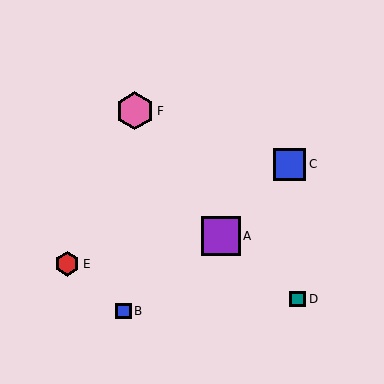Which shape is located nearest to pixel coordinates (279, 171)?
The blue square (labeled C) at (290, 164) is nearest to that location.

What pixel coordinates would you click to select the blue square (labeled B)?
Click at (124, 311) to select the blue square B.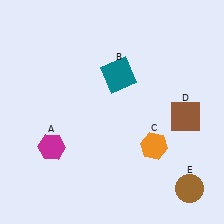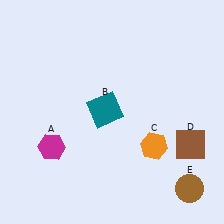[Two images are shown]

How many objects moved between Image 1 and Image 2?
2 objects moved between the two images.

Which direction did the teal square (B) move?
The teal square (B) moved down.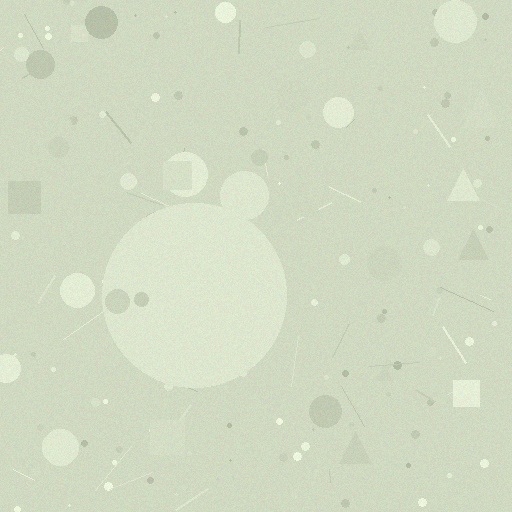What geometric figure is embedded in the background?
A circle is embedded in the background.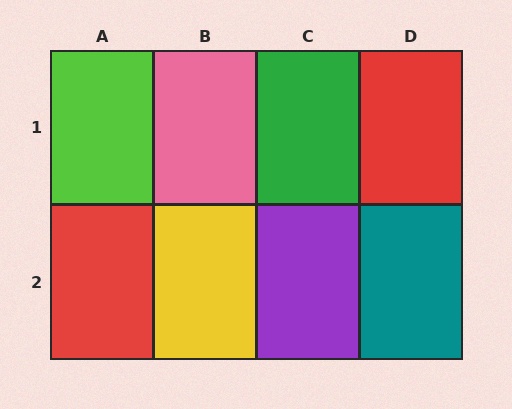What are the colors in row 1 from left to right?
Lime, pink, green, red.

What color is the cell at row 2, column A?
Red.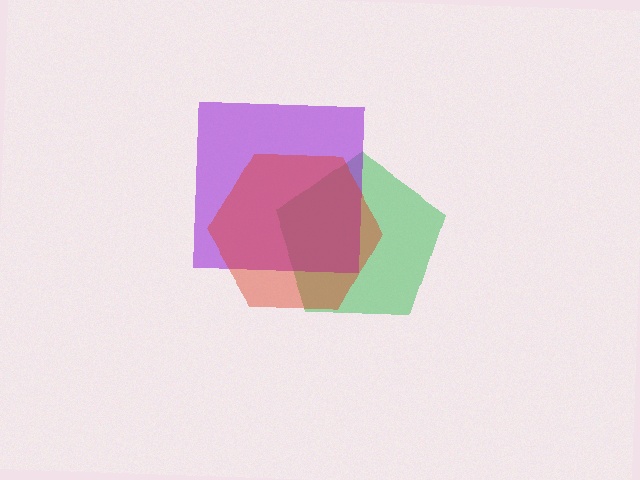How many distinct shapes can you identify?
There are 3 distinct shapes: a green pentagon, a purple square, a red hexagon.